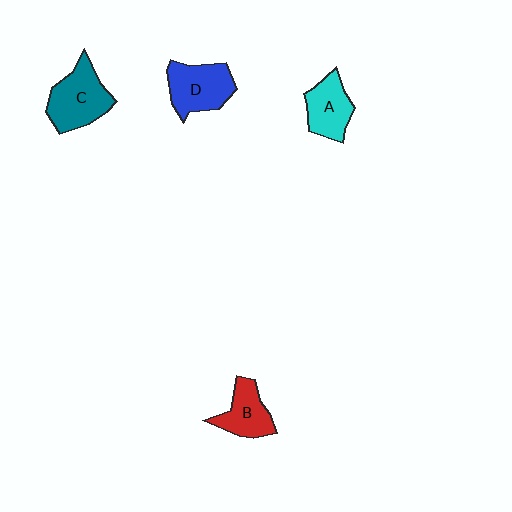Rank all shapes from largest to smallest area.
From largest to smallest: C (teal), D (blue), A (cyan), B (red).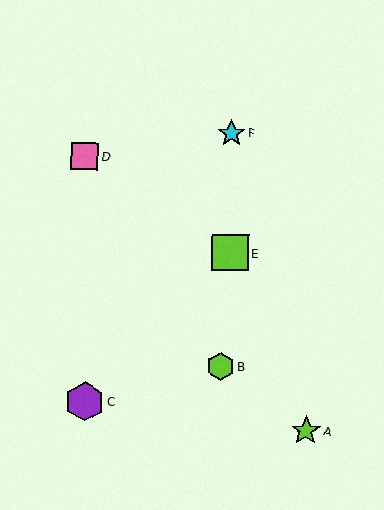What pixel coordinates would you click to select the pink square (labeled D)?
Click at (85, 156) to select the pink square D.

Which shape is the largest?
The purple hexagon (labeled C) is the largest.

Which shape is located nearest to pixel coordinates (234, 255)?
The lime square (labeled E) at (230, 253) is nearest to that location.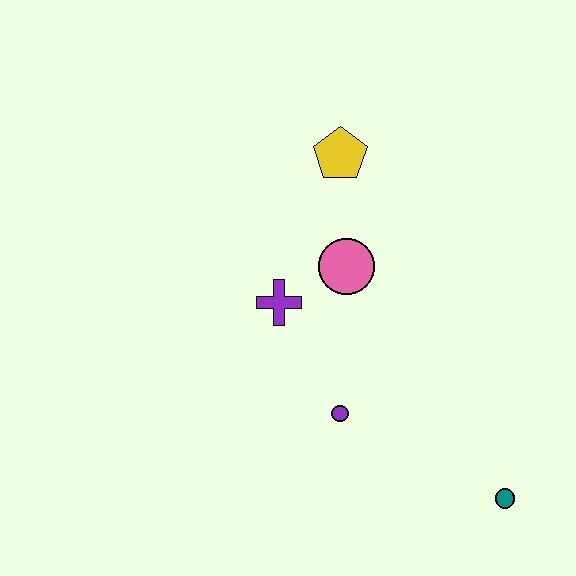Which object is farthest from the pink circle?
The teal circle is farthest from the pink circle.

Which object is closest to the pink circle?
The purple cross is closest to the pink circle.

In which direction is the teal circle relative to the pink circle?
The teal circle is below the pink circle.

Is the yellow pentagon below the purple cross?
No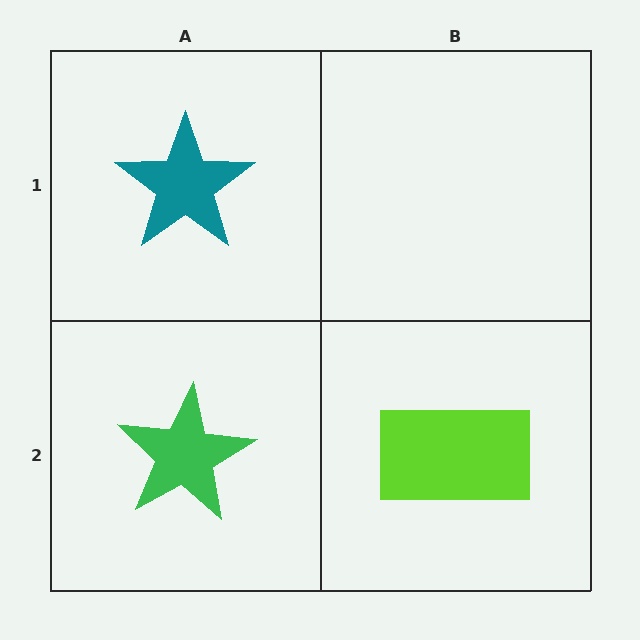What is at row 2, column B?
A lime rectangle.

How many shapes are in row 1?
1 shape.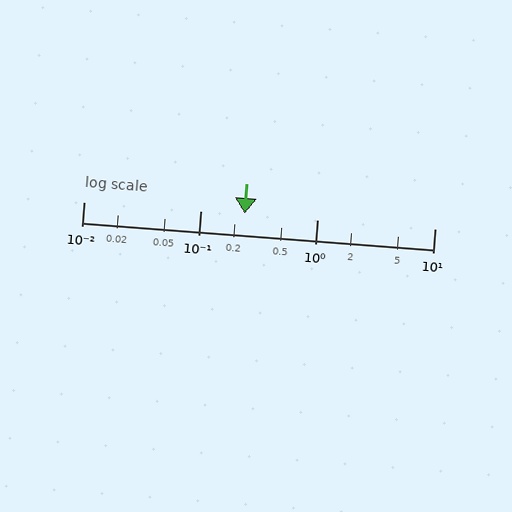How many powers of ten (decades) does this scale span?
The scale spans 3 decades, from 0.01 to 10.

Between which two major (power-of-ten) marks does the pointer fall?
The pointer is between 0.1 and 1.